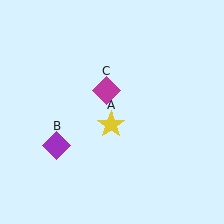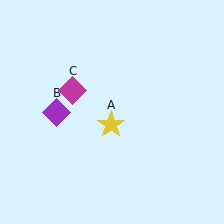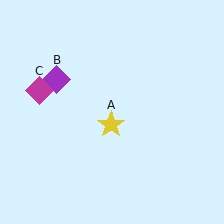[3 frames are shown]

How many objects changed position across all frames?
2 objects changed position: purple diamond (object B), magenta diamond (object C).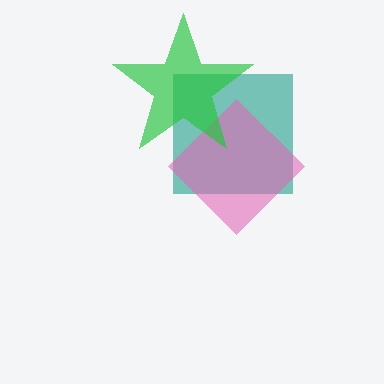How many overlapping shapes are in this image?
There are 3 overlapping shapes in the image.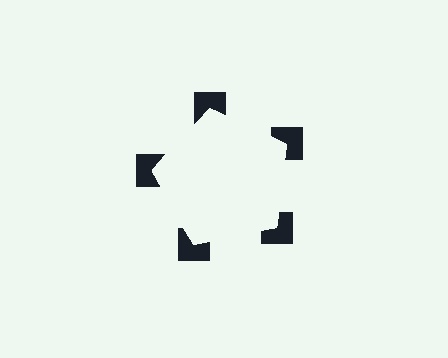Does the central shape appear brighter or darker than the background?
It typically appears slightly brighter than the background, even though no actual brightness change is drawn.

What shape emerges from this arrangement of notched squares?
An illusory pentagon — its edges are inferred from the aligned wedge cuts in the notched squares, not physically drawn.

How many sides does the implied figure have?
5 sides.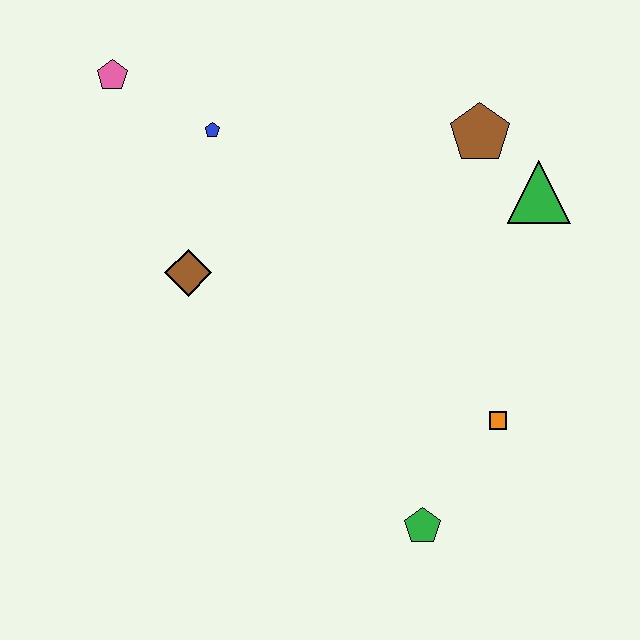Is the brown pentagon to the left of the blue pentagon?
No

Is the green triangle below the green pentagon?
No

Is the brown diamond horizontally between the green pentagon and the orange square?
No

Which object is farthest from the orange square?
The pink pentagon is farthest from the orange square.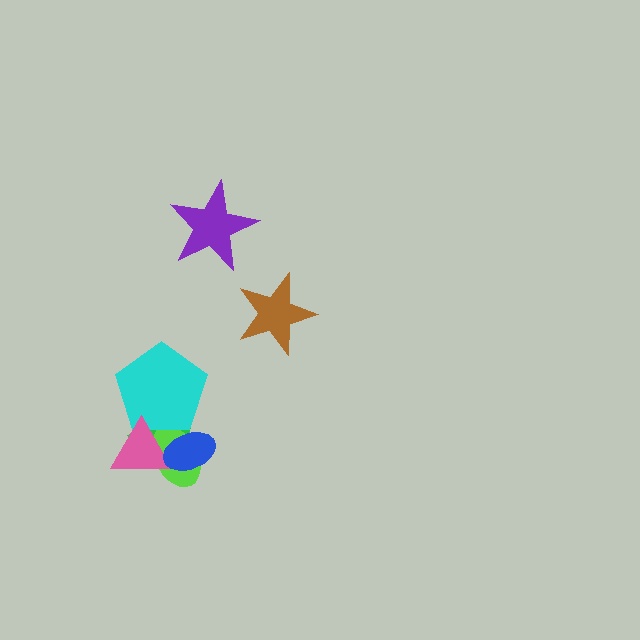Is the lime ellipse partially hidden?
Yes, it is partially covered by another shape.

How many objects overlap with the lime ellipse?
4 objects overlap with the lime ellipse.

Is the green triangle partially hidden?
Yes, it is partially covered by another shape.